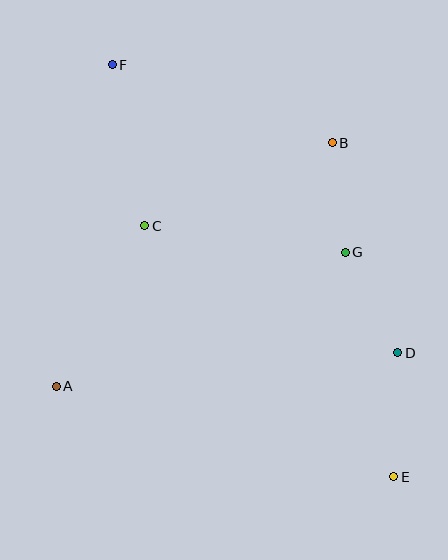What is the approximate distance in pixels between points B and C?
The distance between B and C is approximately 205 pixels.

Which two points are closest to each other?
Points B and G are closest to each other.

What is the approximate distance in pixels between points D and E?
The distance between D and E is approximately 124 pixels.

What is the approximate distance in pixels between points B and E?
The distance between B and E is approximately 340 pixels.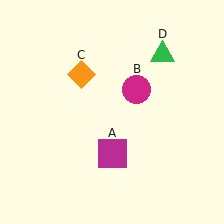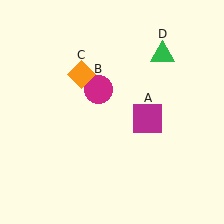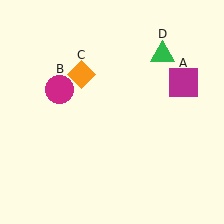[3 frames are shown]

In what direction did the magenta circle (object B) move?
The magenta circle (object B) moved left.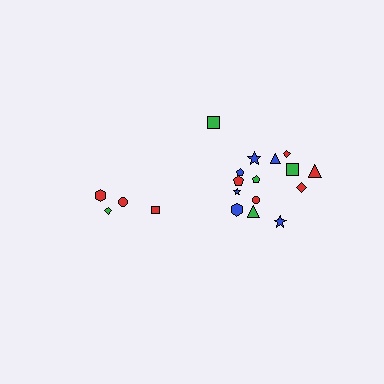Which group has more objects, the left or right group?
The right group.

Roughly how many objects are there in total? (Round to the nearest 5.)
Roughly 20 objects in total.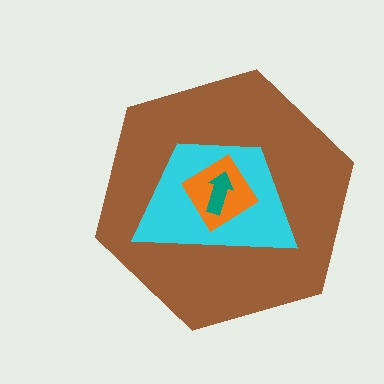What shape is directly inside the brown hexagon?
The cyan trapezoid.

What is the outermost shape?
The brown hexagon.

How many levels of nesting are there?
4.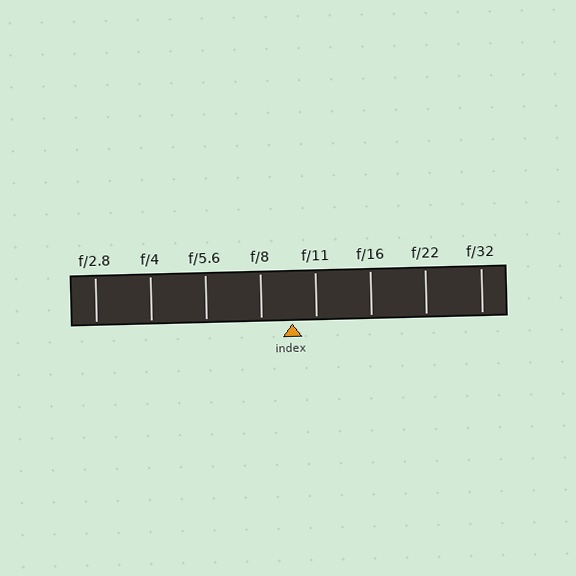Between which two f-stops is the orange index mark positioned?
The index mark is between f/8 and f/11.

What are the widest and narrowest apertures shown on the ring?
The widest aperture shown is f/2.8 and the narrowest is f/32.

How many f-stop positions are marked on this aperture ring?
There are 8 f-stop positions marked.